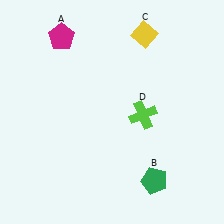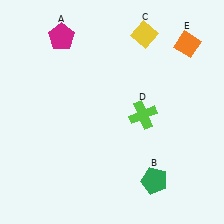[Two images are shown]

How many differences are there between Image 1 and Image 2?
There is 1 difference between the two images.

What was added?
An orange diamond (E) was added in Image 2.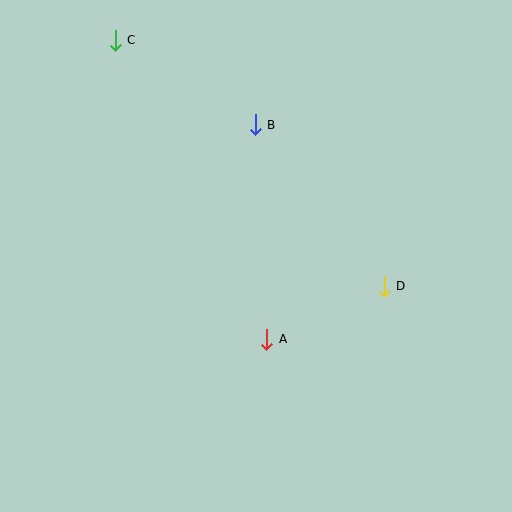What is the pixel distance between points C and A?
The distance between C and A is 335 pixels.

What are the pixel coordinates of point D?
Point D is at (384, 286).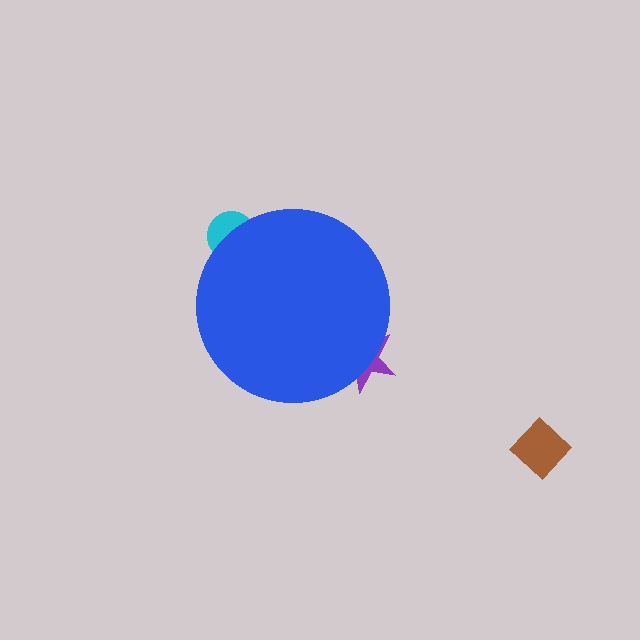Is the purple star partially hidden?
Yes, the purple star is partially hidden behind the blue circle.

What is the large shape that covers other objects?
A blue circle.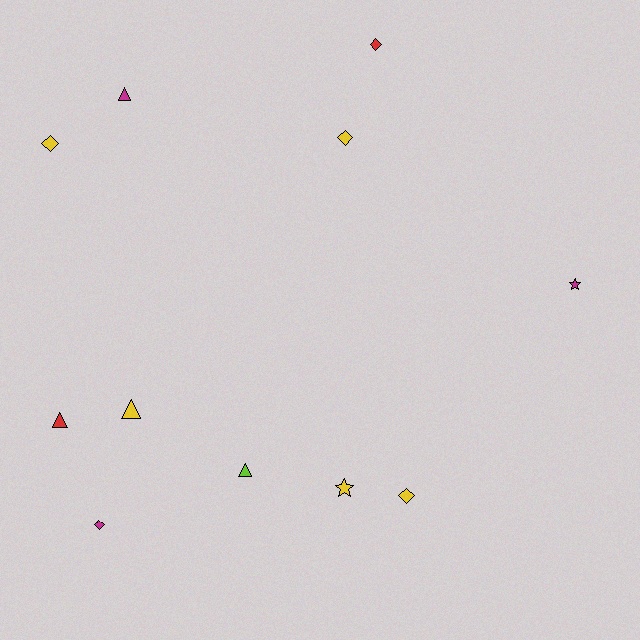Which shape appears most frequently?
Diamond, with 5 objects.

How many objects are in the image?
There are 11 objects.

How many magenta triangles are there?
There is 1 magenta triangle.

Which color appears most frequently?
Yellow, with 5 objects.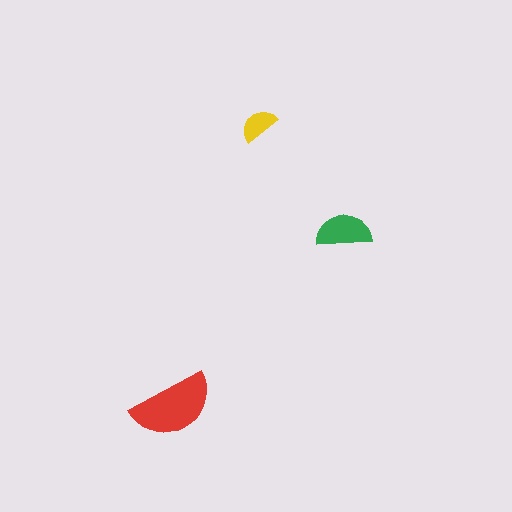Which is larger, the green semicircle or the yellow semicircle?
The green one.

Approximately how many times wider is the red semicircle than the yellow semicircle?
About 2 times wider.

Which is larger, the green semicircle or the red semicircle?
The red one.